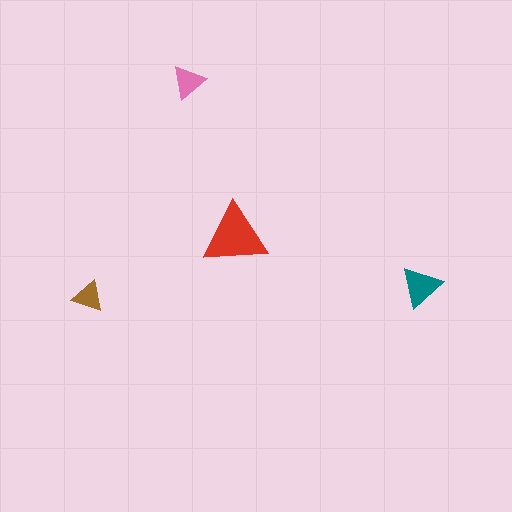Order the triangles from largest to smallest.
the red one, the teal one, the pink one, the brown one.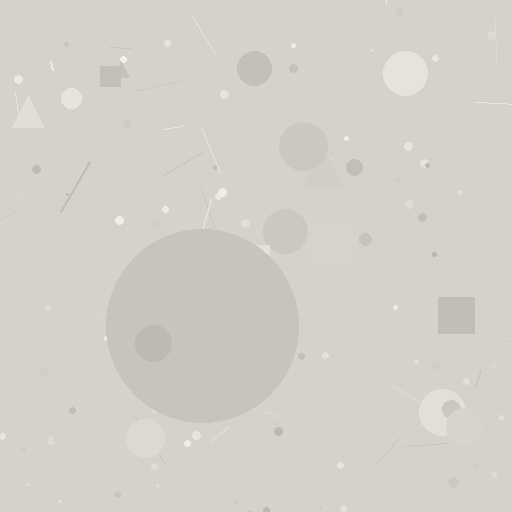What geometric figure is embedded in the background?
A circle is embedded in the background.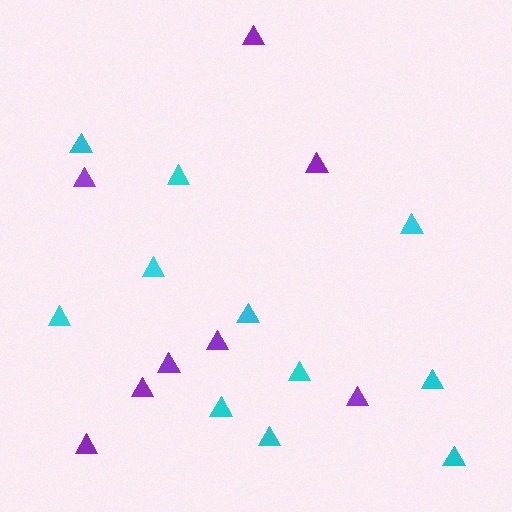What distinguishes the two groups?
There are 2 groups: one group of cyan triangles (11) and one group of purple triangles (8).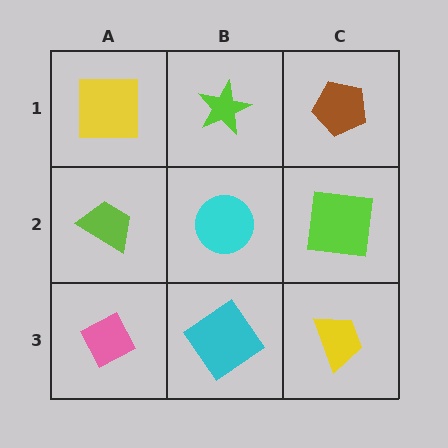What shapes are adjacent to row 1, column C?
A lime square (row 2, column C), a lime star (row 1, column B).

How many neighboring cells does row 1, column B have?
3.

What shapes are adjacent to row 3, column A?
A lime trapezoid (row 2, column A), a cyan diamond (row 3, column B).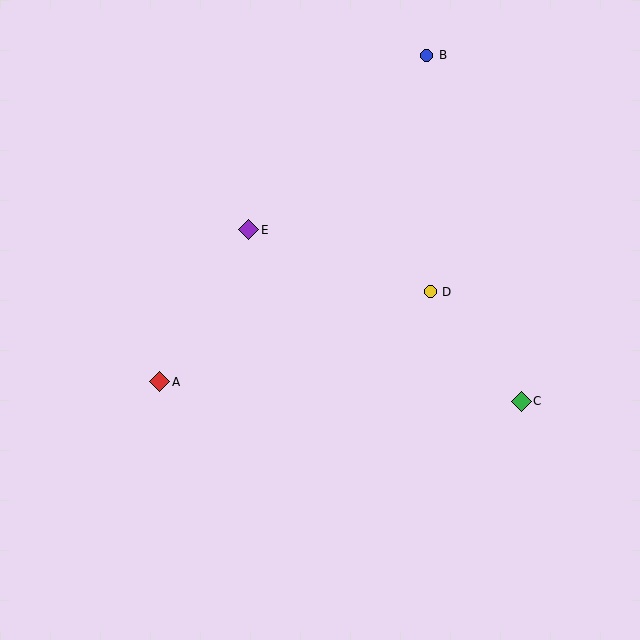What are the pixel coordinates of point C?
Point C is at (521, 401).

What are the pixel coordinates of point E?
Point E is at (249, 230).